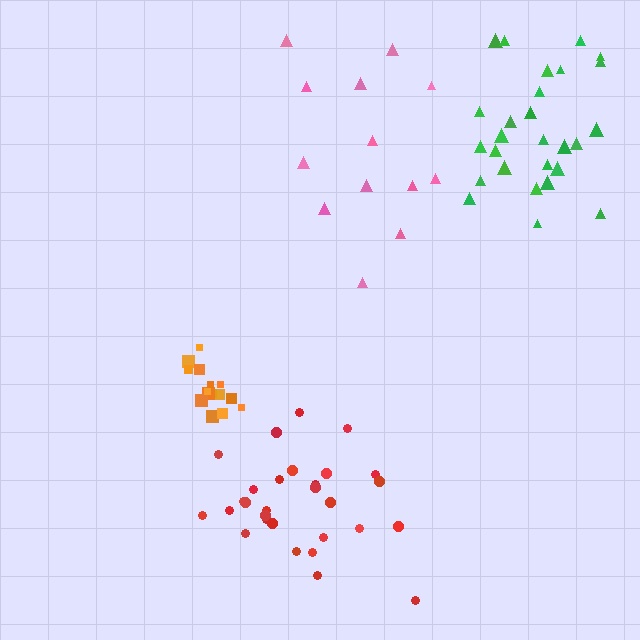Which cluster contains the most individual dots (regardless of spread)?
Red (29).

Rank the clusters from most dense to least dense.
orange, red, green, pink.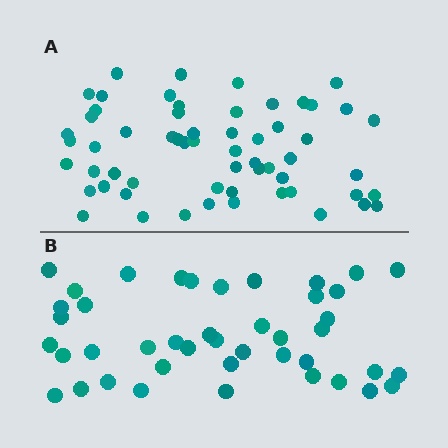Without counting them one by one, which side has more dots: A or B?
Region A (the top region) has more dots.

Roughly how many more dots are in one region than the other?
Region A has approximately 15 more dots than region B.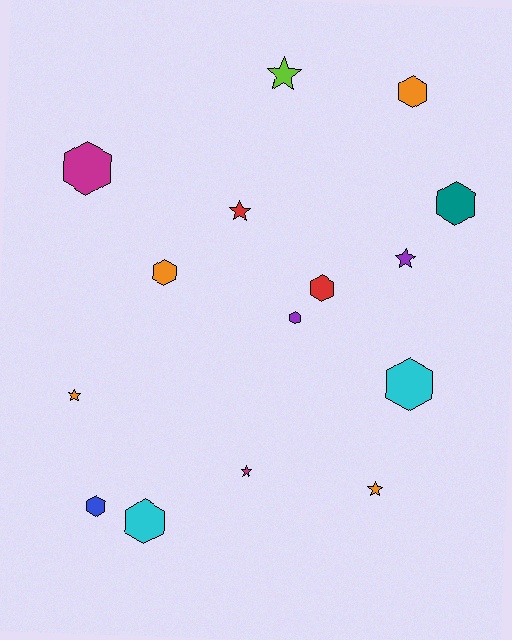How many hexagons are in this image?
There are 9 hexagons.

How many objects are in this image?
There are 15 objects.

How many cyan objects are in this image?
There are 2 cyan objects.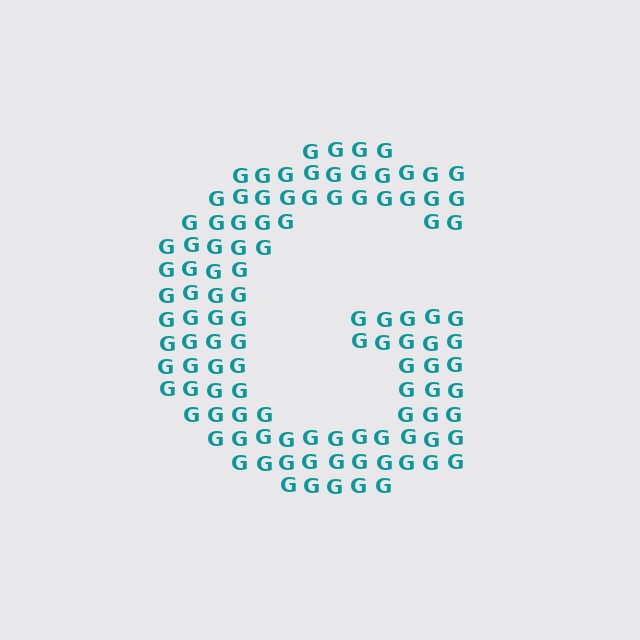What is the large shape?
The large shape is the letter G.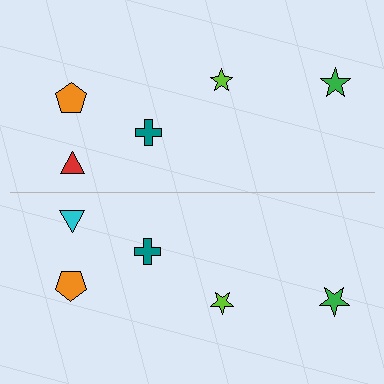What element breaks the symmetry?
The cyan triangle on the bottom side breaks the symmetry — its mirror counterpart is red.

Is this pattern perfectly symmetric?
No, the pattern is not perfectly symmetric. The cyan triangle on the bottom side breaks the symmetry — its mirror counterpart is red.